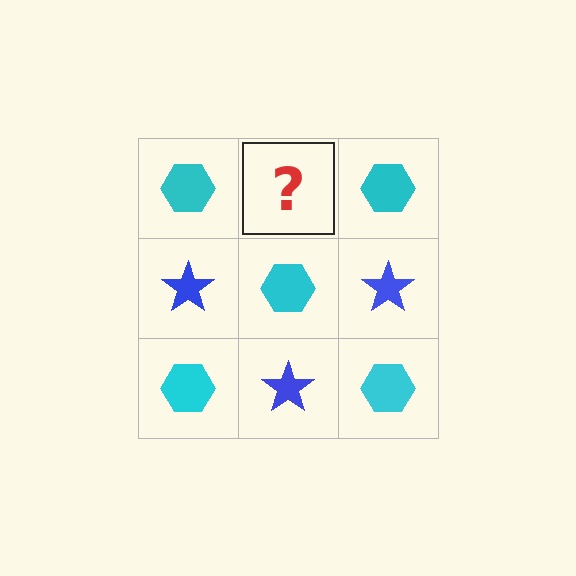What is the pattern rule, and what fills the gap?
The rule is that it alternates cyan hexagon and blue star in a checkerboard pattern. The gap should be filled with a blue star.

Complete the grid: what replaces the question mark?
The question mark should be replaced with a blue star.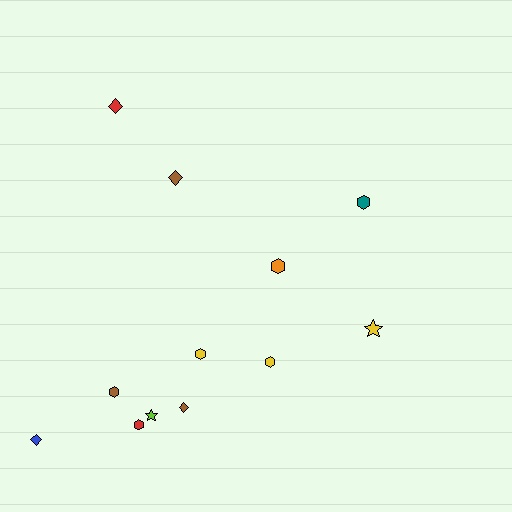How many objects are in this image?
There are 12 objects.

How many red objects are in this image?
There are 2 red objects.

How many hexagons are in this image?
There are 6 hexagons.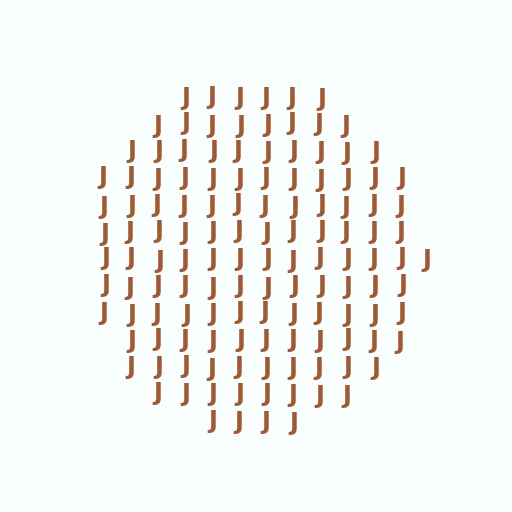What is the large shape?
The large shape is a circle.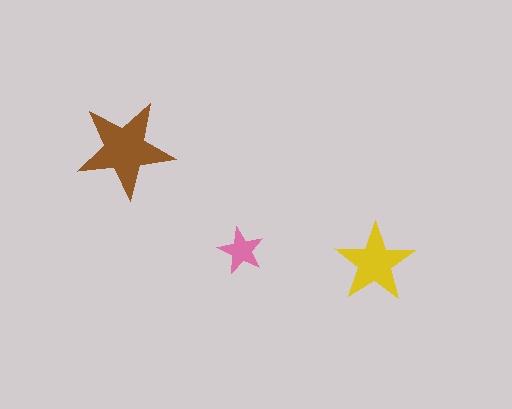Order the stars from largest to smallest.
the brown one, the yellow one, the pink one.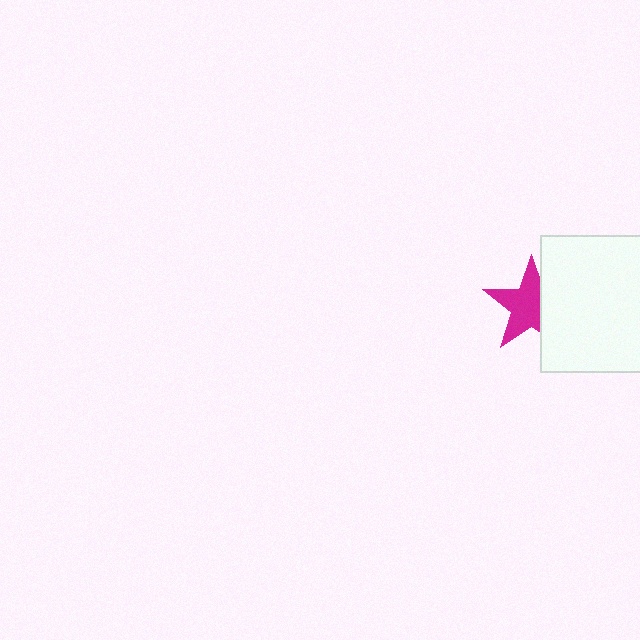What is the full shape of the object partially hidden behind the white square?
The partially hidden object is a magenta star.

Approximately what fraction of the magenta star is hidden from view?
Roughly 33% of the magenta star is hidden behind the white square.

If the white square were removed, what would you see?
You would see the complete magenta star.